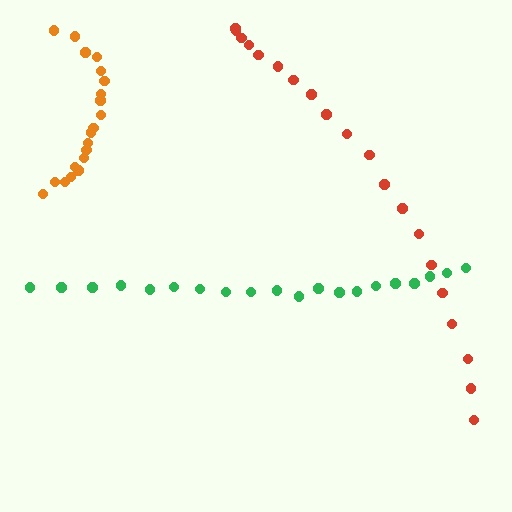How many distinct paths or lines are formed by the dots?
There are 3 distinct paths.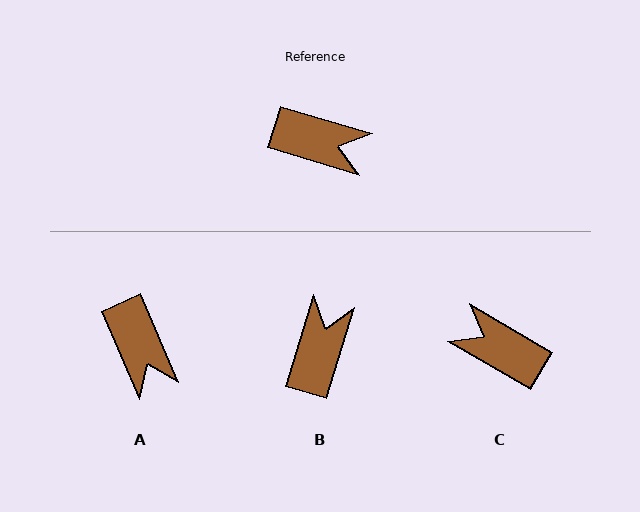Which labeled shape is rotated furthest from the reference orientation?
C, about 167 degrees away.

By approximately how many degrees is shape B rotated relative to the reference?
Approximately 90 degrees counter-clockwise.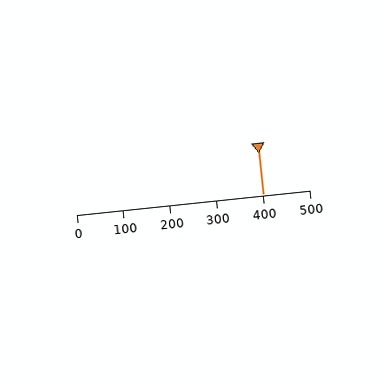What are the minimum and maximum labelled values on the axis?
The axis runs from 0 to 500.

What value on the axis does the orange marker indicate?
The marker indicates approximately 400.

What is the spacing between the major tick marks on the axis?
The major ticks are spaced 100 apart.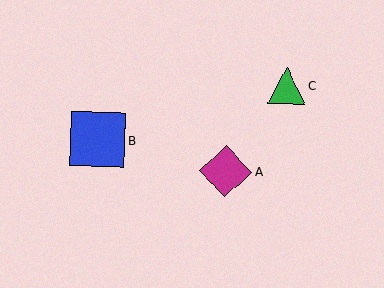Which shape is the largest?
The blue square (labeled B) is the largest.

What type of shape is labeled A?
Shape A is a magenta diamond.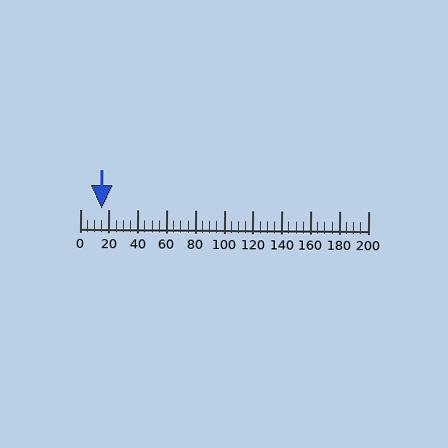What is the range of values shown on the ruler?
The ruler shows values from 0 to 200.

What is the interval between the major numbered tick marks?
The major tick marks are spaced 20 units apart.